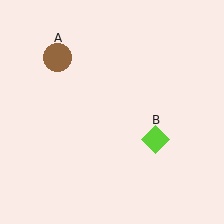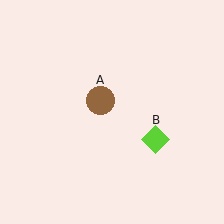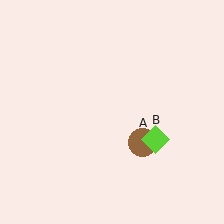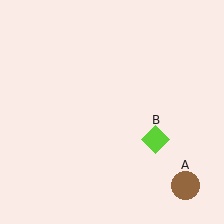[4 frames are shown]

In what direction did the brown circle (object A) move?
The brown circle (object A) moved down and to the right.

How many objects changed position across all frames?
1 object changed position: brown circle (object A).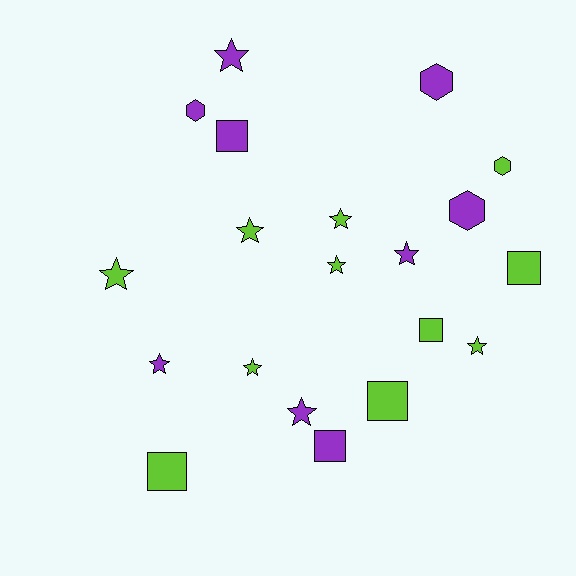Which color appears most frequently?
Lime, with 11 objects.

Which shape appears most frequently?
Star, with 10 objects.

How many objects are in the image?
There are 20 objects.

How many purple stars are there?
There are 4 purple stars.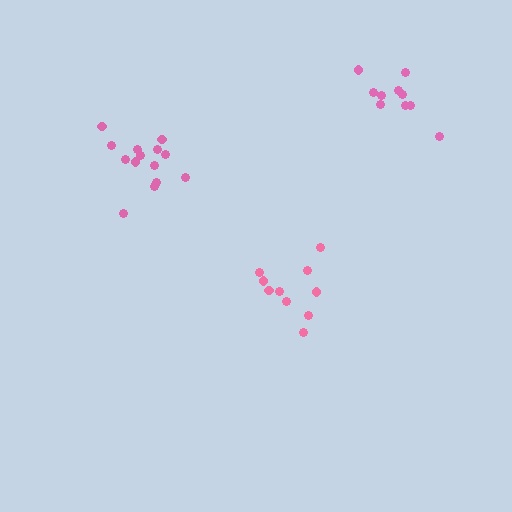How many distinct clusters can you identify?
There are 3 distinct clusters.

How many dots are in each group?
Group 1: 10 dots, Group 2: 14 dots, Group 3: 10 dots (34 total).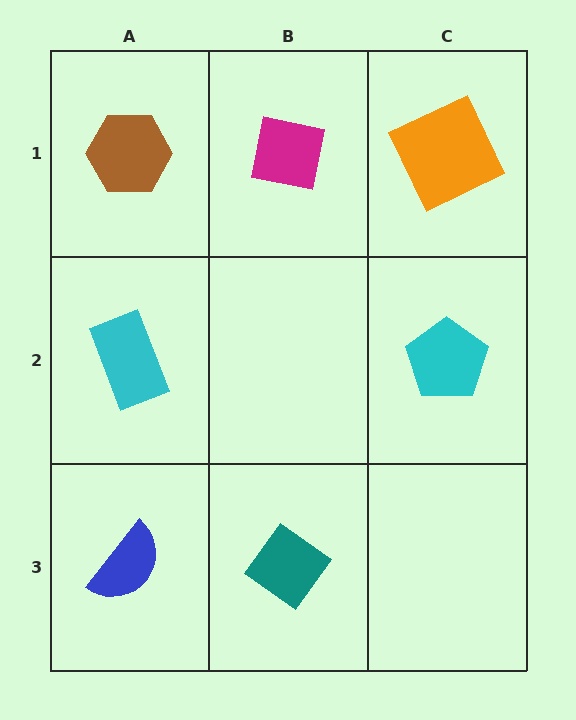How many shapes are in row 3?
2 shapes.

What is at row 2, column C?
A cyan pentagon.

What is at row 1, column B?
A magenta square.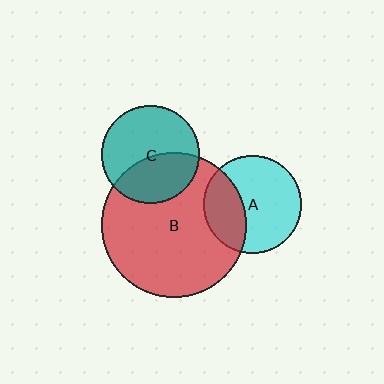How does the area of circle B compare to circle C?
Approximately 2.2 times.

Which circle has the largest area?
Circle B (red).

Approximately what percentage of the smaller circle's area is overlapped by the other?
Approximately 30%.